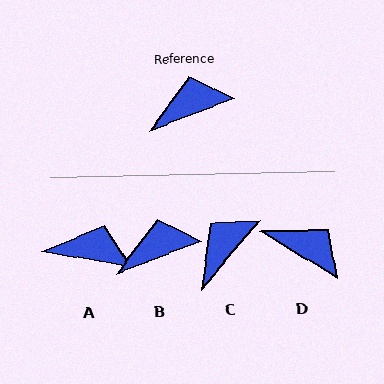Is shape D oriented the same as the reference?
No, it is off by about 53 degrees.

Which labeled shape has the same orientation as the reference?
B.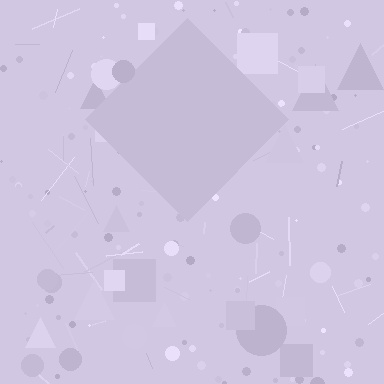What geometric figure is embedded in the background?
A diamond is embedded in the background.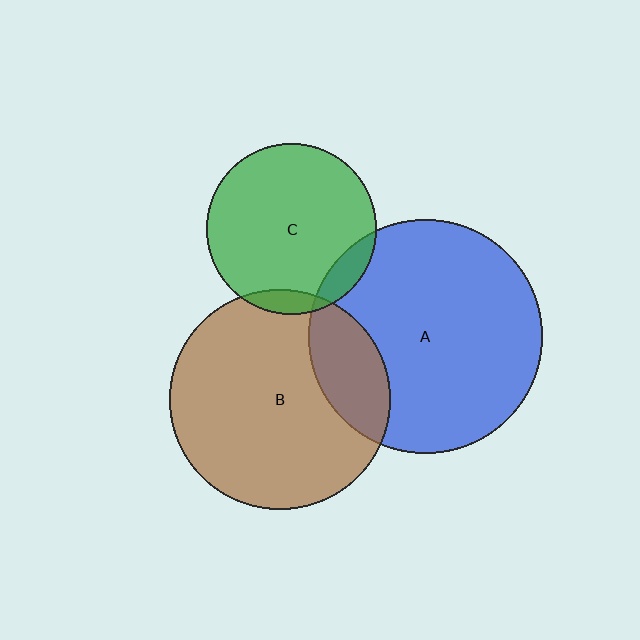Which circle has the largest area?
Circle A (blue).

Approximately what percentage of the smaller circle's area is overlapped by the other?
Approximately 5%.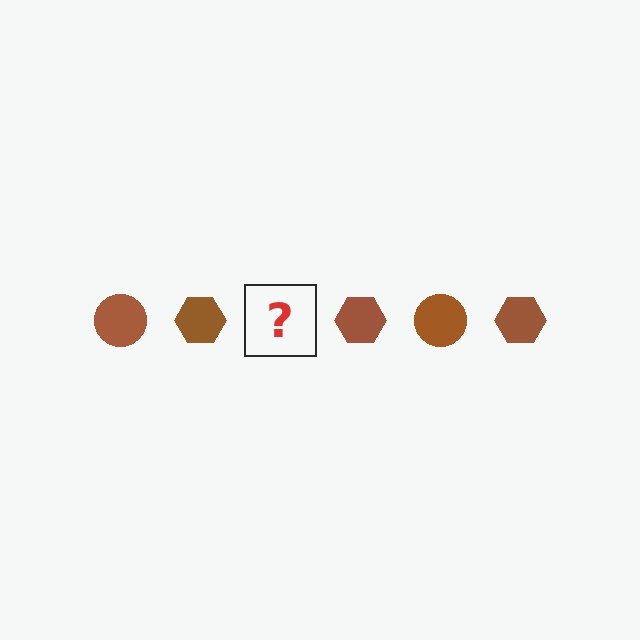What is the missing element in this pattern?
The missing element is a brown circle.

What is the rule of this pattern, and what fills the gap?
The rule is that the pattern cycles through circle, hexagon shapes in brown. The gap should be filled with a brown circle.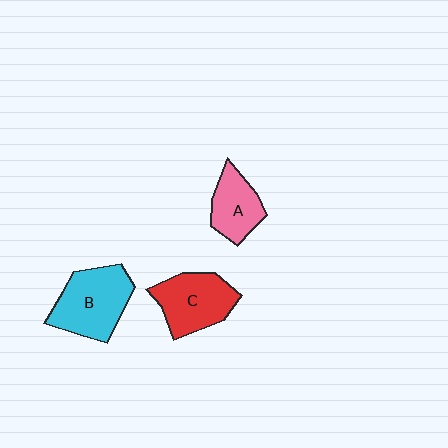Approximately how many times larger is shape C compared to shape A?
Approximately 1.4 times.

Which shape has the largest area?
Shape B (cyan).